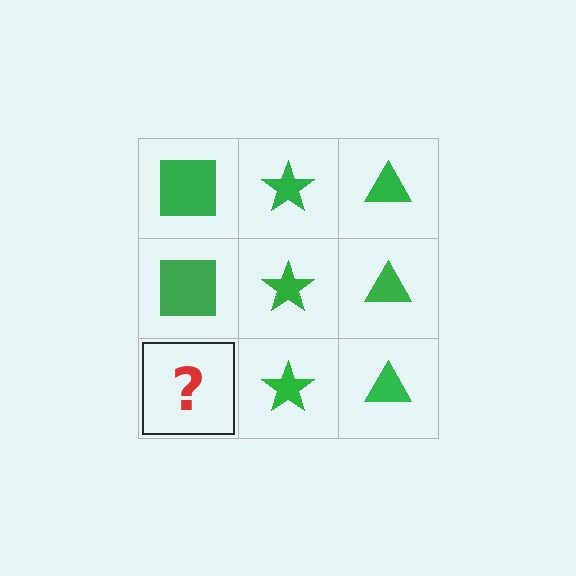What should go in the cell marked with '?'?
The missing cell should contain a green square.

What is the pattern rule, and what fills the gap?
The rule is that each column has a consistent shape. The gap should be filled with a green square.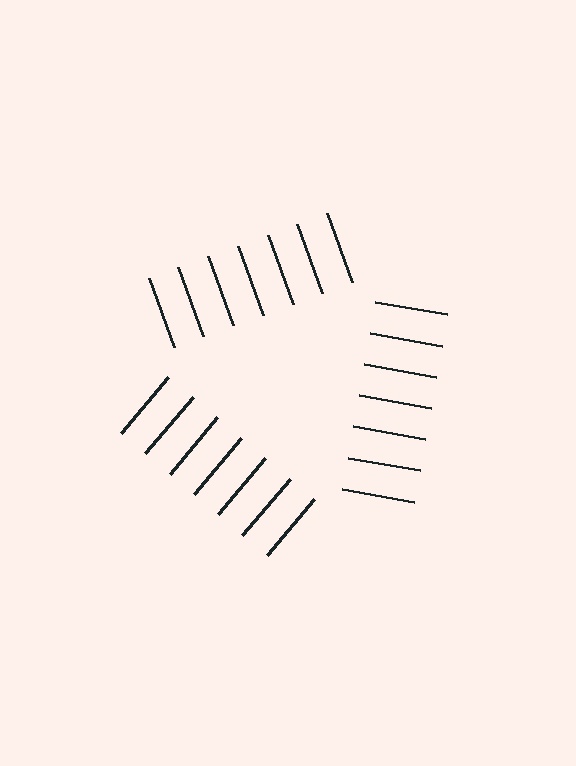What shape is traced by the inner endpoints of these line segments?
An illusory triangle — the line segments terminate on its edges but no continuous stroke is drawn.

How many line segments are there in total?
21 — 7 along each of the 3 edges.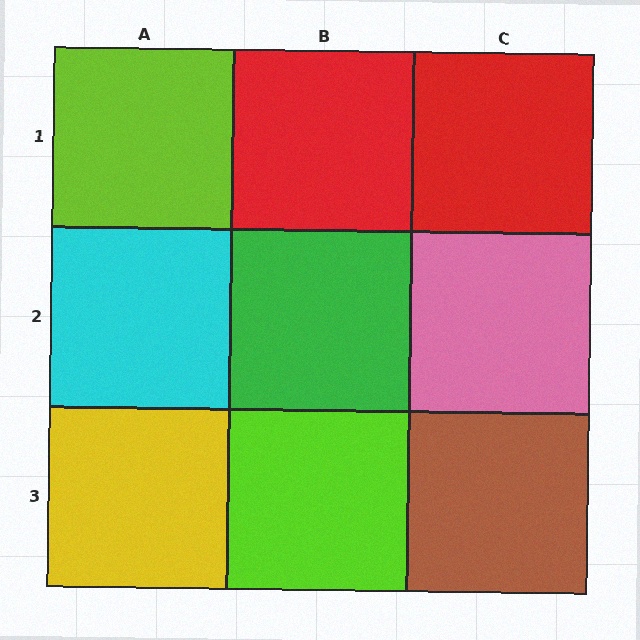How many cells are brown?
1 cell is brown.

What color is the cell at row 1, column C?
Red.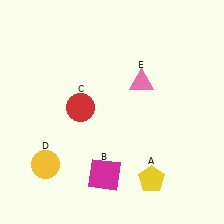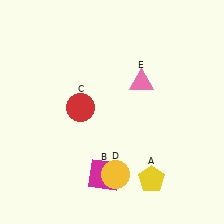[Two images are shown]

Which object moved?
The yellow circle (D) moved right.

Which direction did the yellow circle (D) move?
The yellow circle (D) moved right.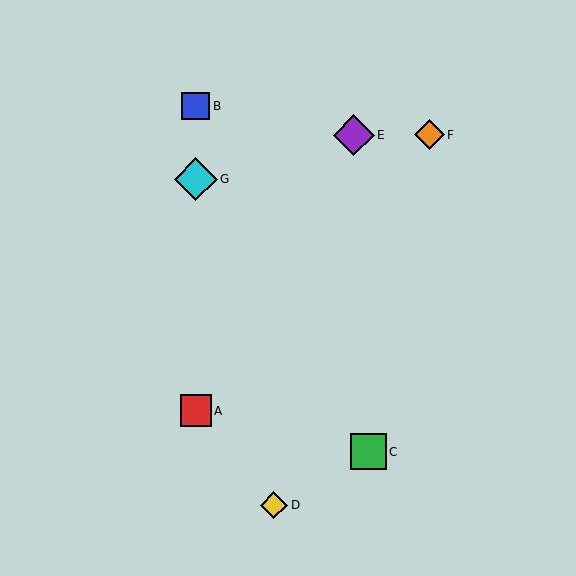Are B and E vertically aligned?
No, B is at x≈196 and E is at x≈354.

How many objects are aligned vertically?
3 objects (A, B, G) are aligned vertically.